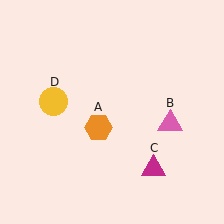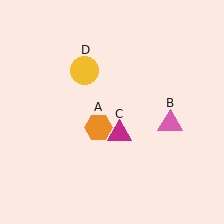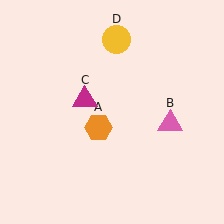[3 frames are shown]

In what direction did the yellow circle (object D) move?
The yellow circle (object D) moved up and to the right.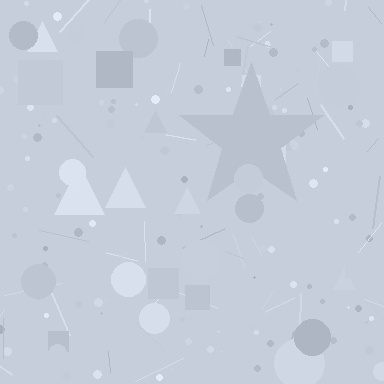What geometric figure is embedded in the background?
A star is embedded in the background.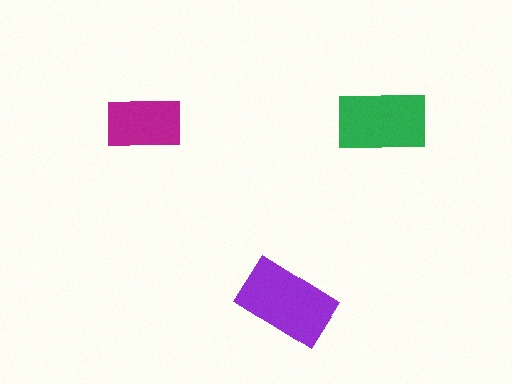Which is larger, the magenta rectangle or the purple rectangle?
The purple one.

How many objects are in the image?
There are 3 objects in the image.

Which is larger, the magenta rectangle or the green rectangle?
The green one.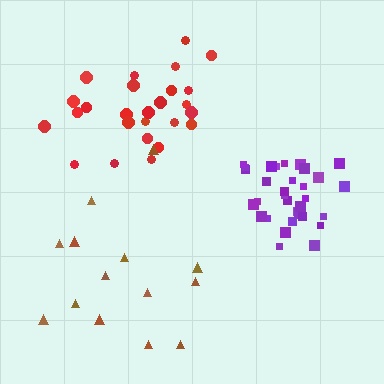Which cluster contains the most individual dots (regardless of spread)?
Purple (33).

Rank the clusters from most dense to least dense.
purple, red, brown.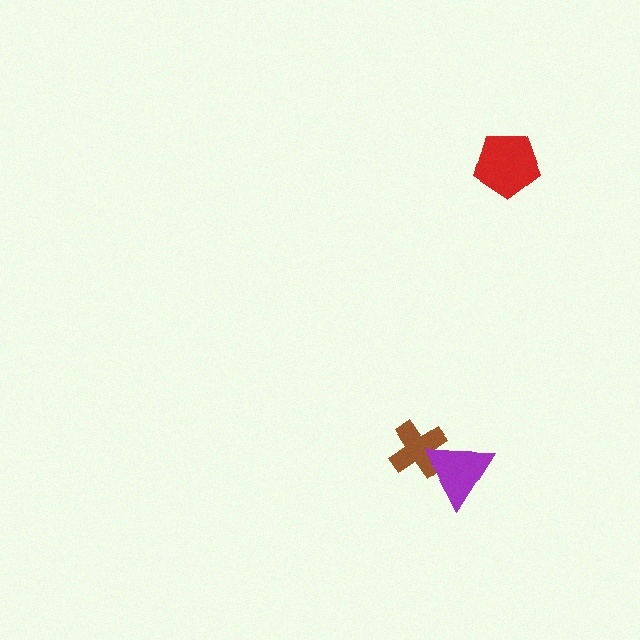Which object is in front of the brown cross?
The purple triangle is in front of the brown cross.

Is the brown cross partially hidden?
Yes, it is partially covered by another shape.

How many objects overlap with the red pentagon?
0 objects overlap with the red pentagon.